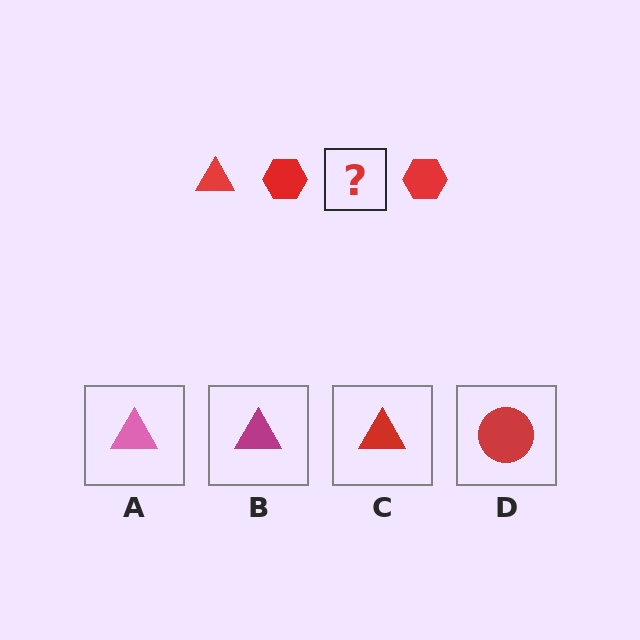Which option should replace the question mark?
Option C.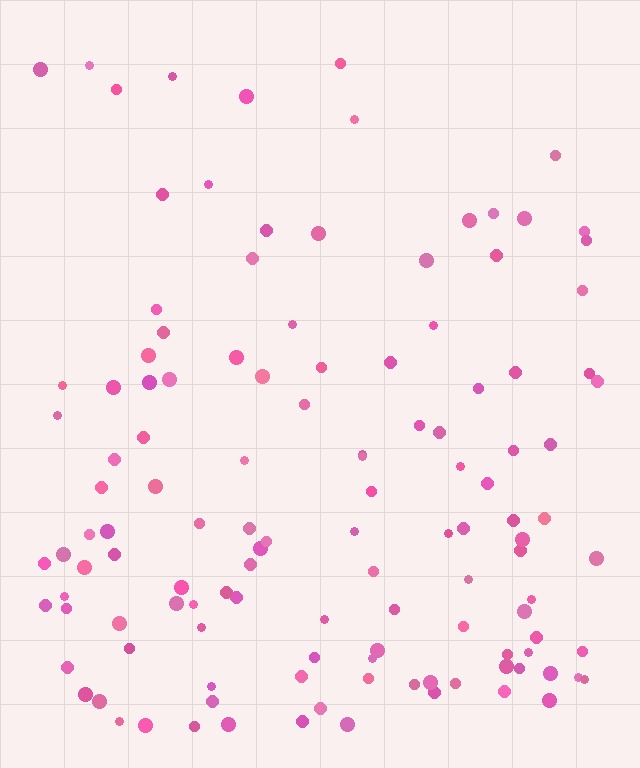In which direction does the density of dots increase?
From top to bottom, with the bottom side densest.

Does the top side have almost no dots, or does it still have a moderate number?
Still a moderate number, just noticeably fewer than the bottom.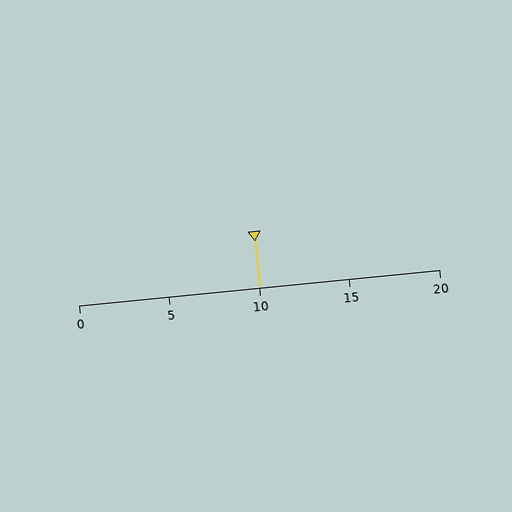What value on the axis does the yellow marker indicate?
The marker indicates approximately 10.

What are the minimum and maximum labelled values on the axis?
The axis runs from 0 to 20.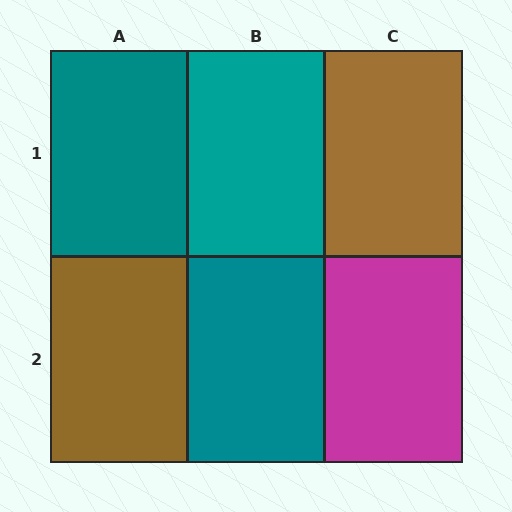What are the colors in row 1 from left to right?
Teal, teal, brown.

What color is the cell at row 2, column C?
Magenta.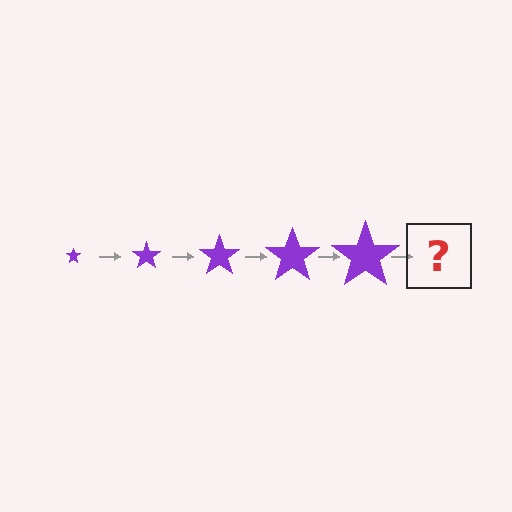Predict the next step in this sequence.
The next step is a purple star, larger than the previous one.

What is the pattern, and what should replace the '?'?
The pattern is that the star gets progressively larger each step. The '?' should be a purple star, larger than the previous one.